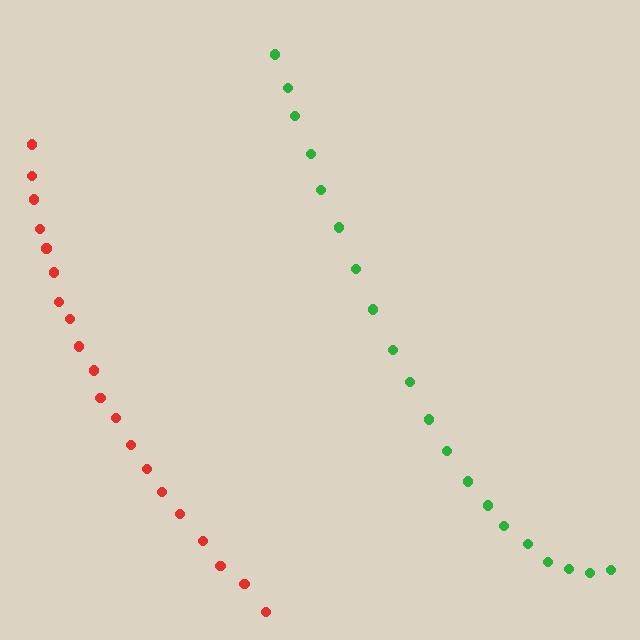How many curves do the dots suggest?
There are 2 distinct paths.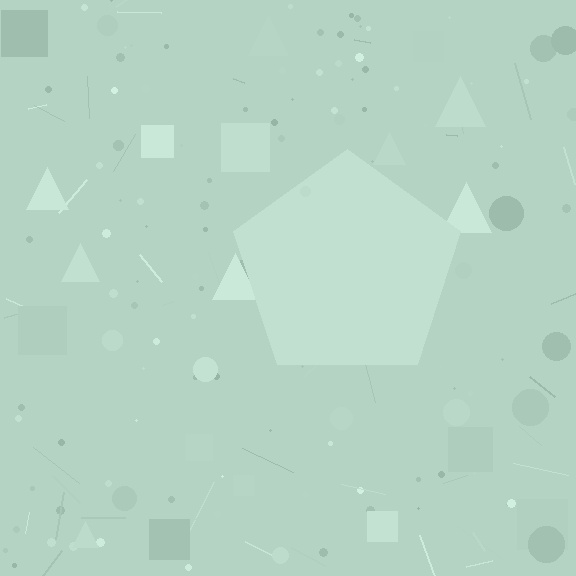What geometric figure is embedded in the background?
A pentagon is embedded in the background.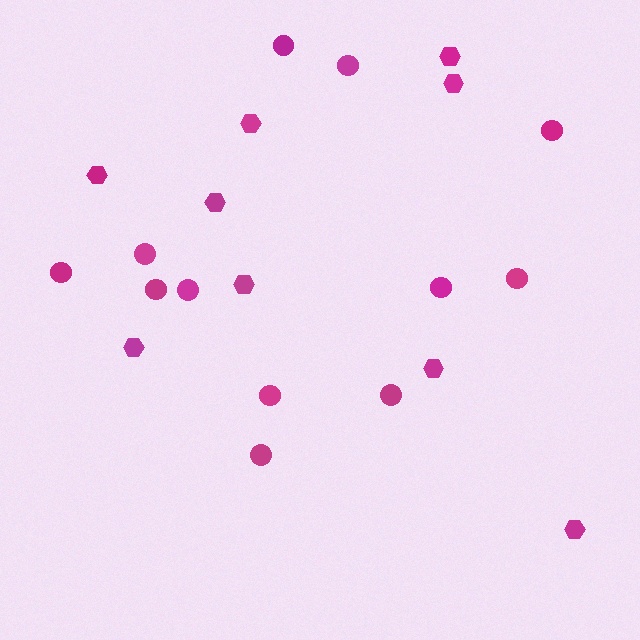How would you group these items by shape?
There are 2 groups: one group of hexagons (9) and one group of circles (12).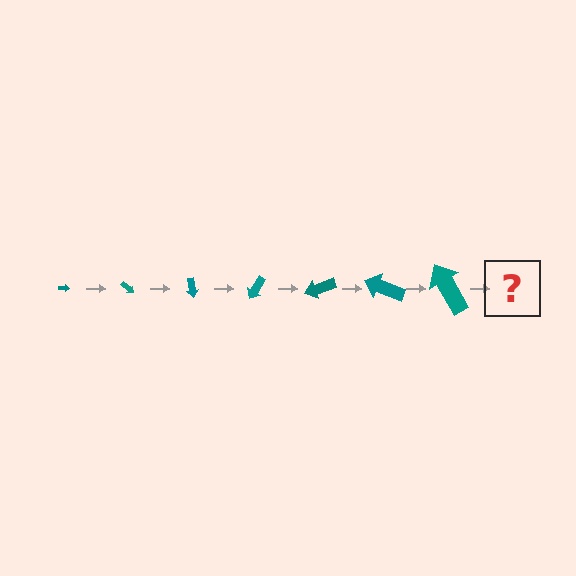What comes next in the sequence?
The next element should be an arrow, larger than the previous one and rotated 280 degrees from the start.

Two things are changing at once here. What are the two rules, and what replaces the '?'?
The two rules are that the arrow grows larger each step and it rotates 40 degrees each step. The '?' should be an arrow, larger than the previous one and rotated 280 degrees from the start.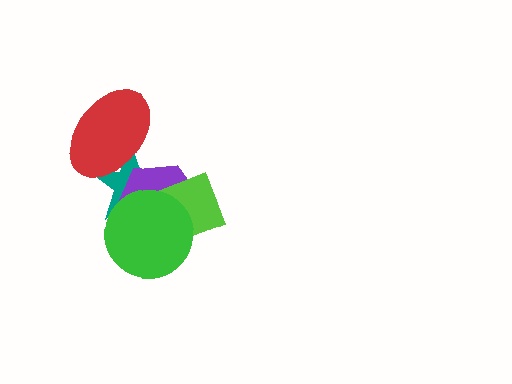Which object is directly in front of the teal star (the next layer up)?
The purple hexagon is directly in front of the teal star.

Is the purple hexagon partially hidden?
Yes, it is partially covered by another shape.